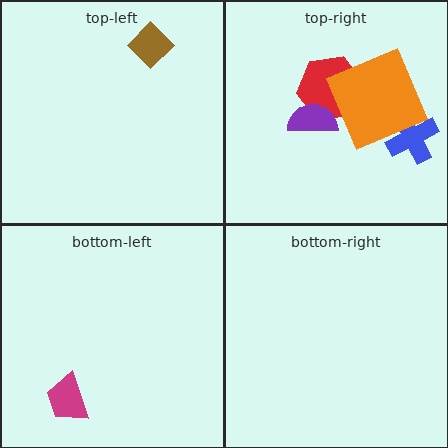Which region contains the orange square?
The top-right region.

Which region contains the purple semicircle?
The top-right region.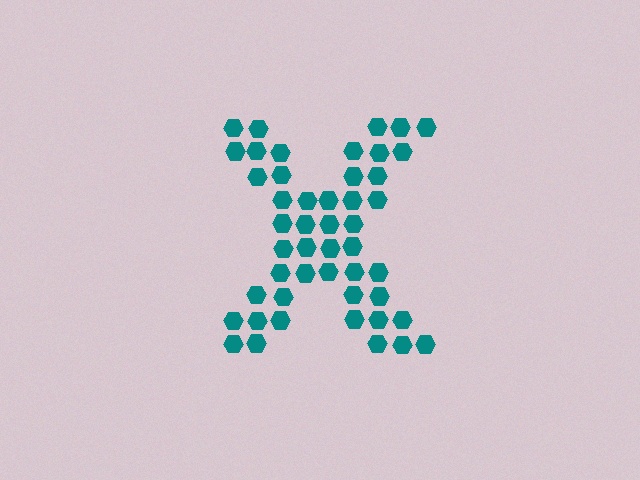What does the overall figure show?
The overall figure shows the letter X.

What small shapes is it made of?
It is made of small hexagons.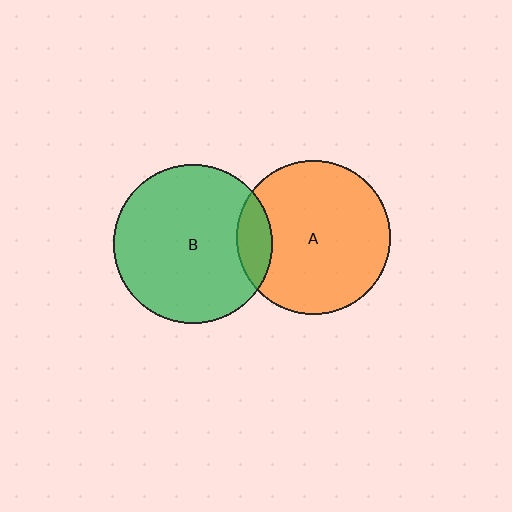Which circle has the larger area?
Circle B (green).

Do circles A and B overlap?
Yes.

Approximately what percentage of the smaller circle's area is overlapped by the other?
Approximately 15%.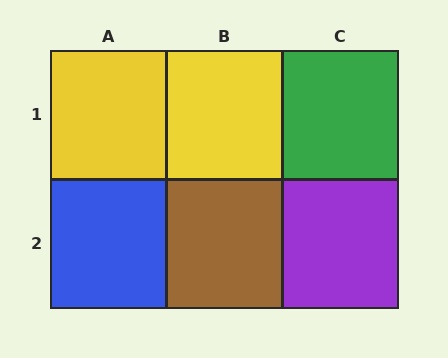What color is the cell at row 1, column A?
Yellow.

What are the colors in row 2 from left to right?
Blue, brown, purple.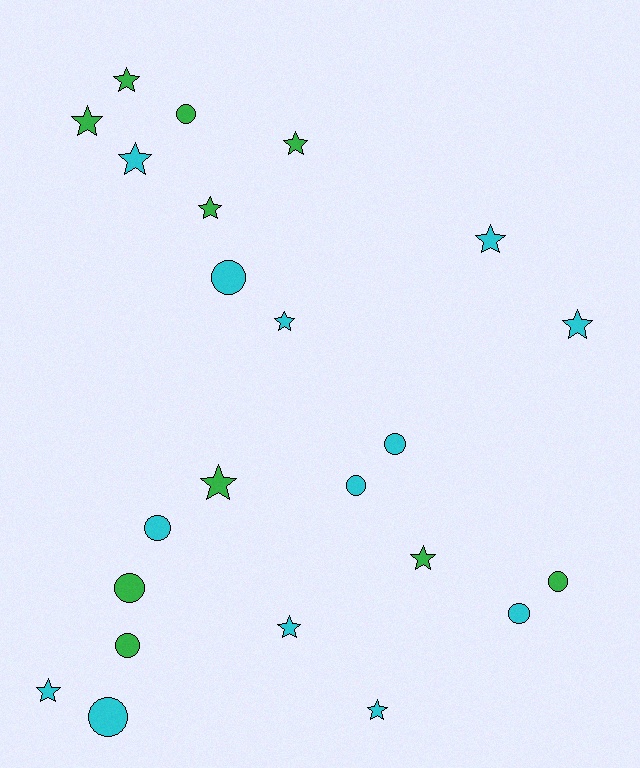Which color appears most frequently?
Cyan, with 13 objects.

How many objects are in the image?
There are 23 objects.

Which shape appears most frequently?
Star, with 13 objects.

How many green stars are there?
There are 6 green stars.